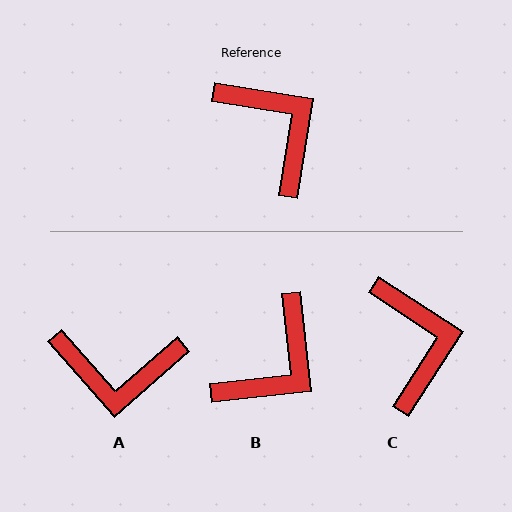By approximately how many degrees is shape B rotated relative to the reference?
Approximately 75 degrees clockwise.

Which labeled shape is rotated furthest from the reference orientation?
A, about 130 degrees away.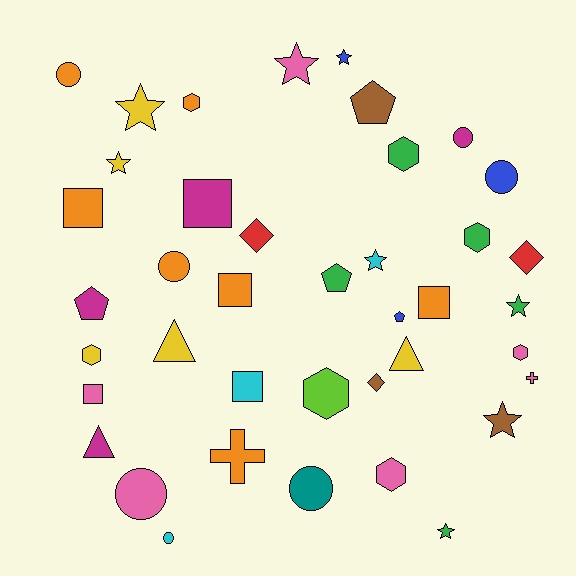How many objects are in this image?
There are 40 objects.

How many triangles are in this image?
There are 3 triangles.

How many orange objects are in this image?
There are 7 orange objects.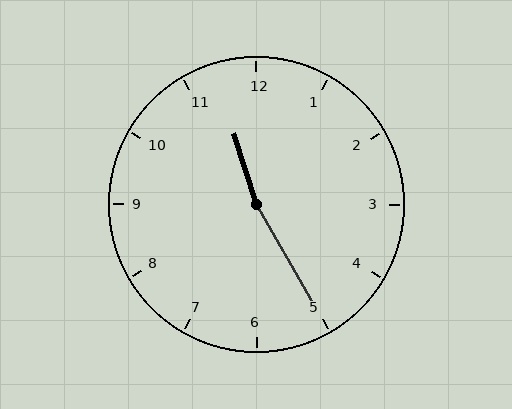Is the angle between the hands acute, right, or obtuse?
It is obtuse.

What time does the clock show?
11:25.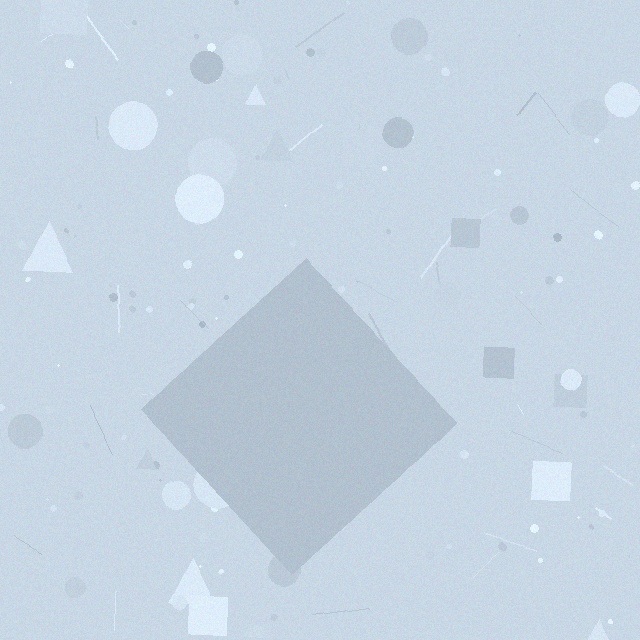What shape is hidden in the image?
A diamond is hidden in the image.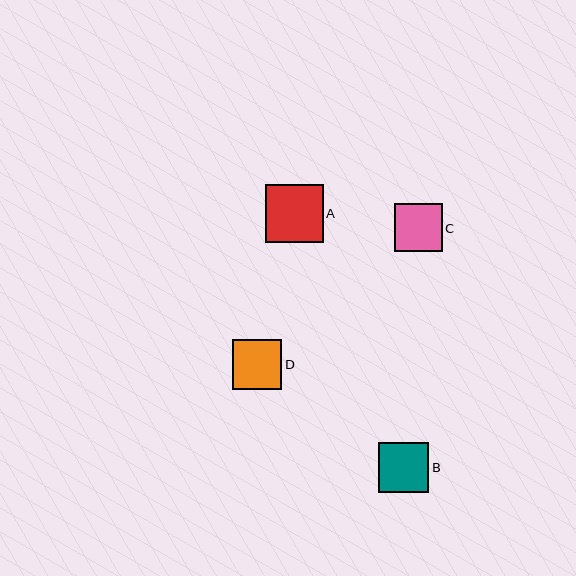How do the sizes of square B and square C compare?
Square B and square C are approximately the same size.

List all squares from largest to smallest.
From largest to smallest: A, B, D, C.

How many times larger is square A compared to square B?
Square A is approximately 1.2 times the size of square B.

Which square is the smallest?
Square C is the smallest with a size of approximately 48 pixels.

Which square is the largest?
Square A is the largest with a size of approximately 58 pixels.